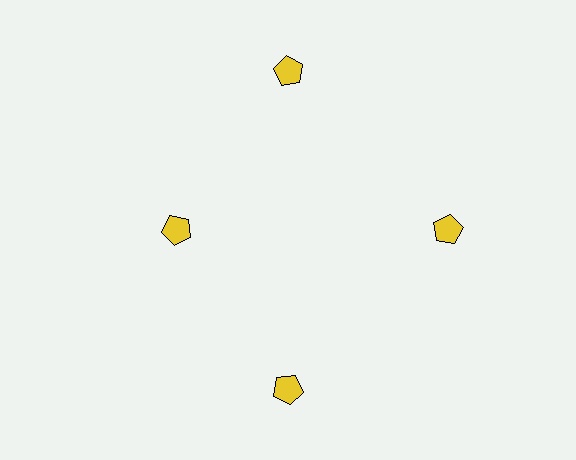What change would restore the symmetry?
The symmetry would be restored by moving it outward, back onto the ring so that all 4 pentagons sit at equal angles and equal distance from the center.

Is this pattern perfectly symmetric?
No. The 4 yellow pentagons are arranged in a ring, but one element near the 9 o'clock position is pulled inward toward the center, breaking the 4-fold rotational symmetry.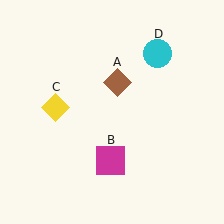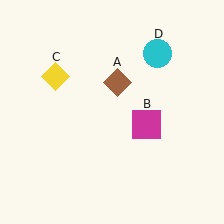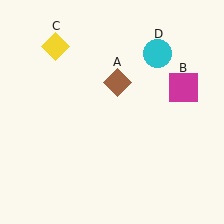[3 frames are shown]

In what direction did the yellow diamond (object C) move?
The yellow diamond (object C) moved up.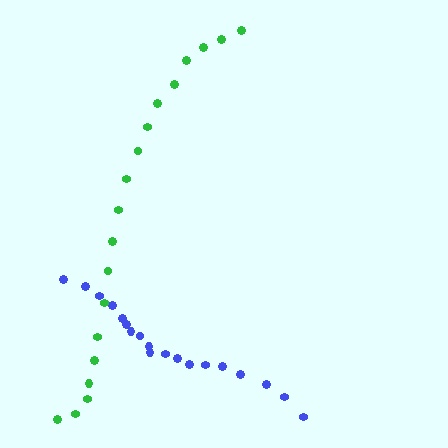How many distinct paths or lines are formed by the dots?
There are 2 distinct paths.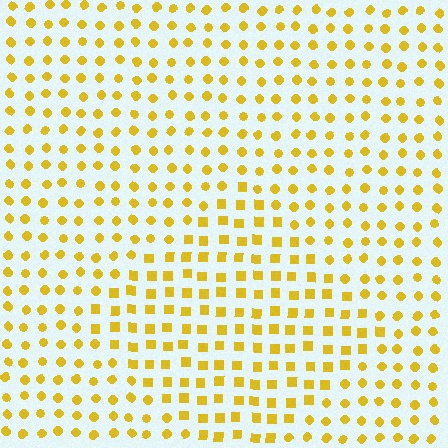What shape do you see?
I see a diamond.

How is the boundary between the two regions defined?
The boundary is defined by a change in element shape: squares inside vs. circles outside. All elements share the same color and spacing.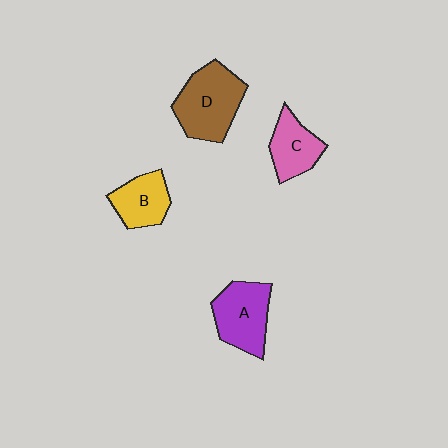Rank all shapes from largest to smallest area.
From largest to smallest: D (brown), A (purple), C (pink), B (yellow).